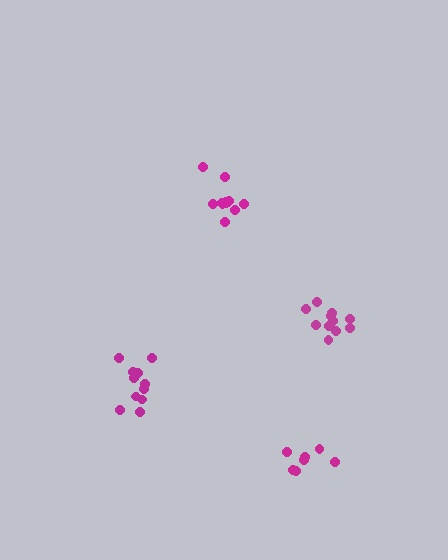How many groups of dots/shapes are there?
There are 4 groups.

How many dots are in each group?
Group 1: 11 dots, Group 2: 7 dots, Group 3: 11 dots, Group 4: 11 dots (40 total).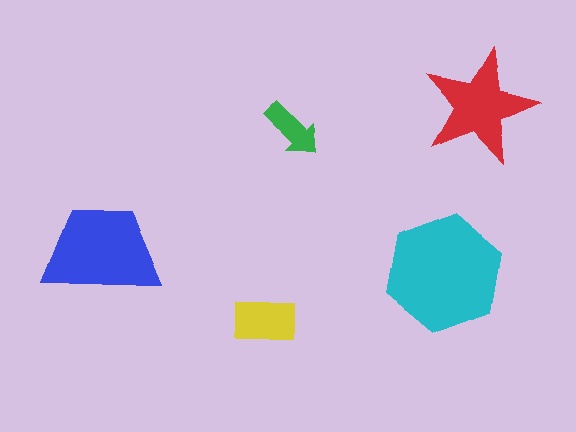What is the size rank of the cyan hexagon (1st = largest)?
1st.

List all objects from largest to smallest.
The cyan hexagon, the blue trapezoid, the red star, the yellow rectangle, the green arrow.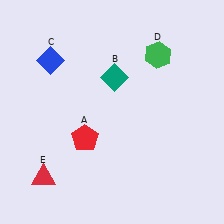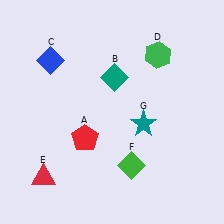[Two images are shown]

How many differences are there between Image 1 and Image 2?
There are 2 differences between the two images.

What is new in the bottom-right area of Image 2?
A teal star (G) was added in the bottom-right area of Image 2.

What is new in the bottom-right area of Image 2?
A green diamond (F) was added in the bottom-right area of Image 2.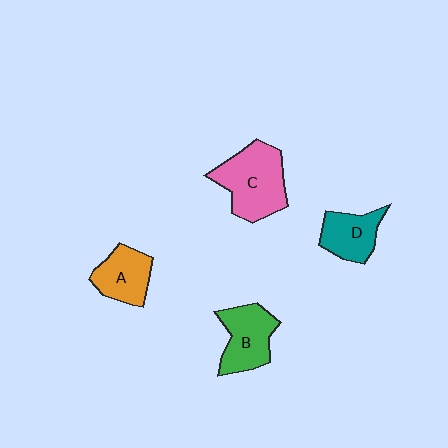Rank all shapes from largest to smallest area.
From largest to smallest: C (pink), B (green), A (orange), D (teal).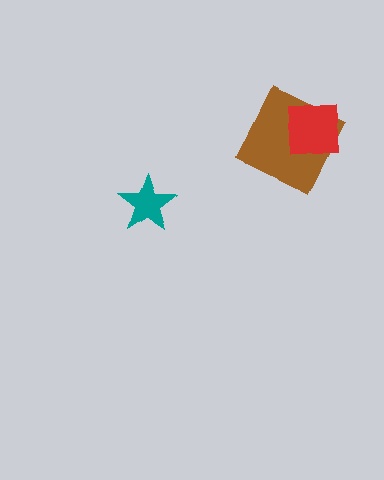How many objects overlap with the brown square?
1 object overlaps with the brown square.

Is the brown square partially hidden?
Yes, it is partially covered by another shape.